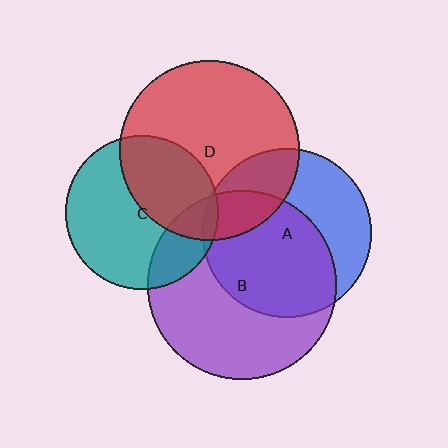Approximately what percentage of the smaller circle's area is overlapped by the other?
Approximately 5%.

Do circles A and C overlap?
Yes.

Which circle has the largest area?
Circle B (purple).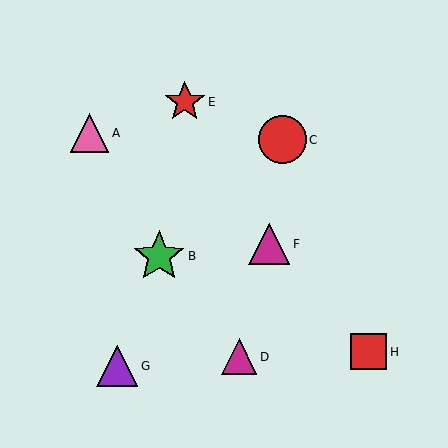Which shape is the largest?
The green star (labeled B) is the largest.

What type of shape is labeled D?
Shape D is a magenta triangle.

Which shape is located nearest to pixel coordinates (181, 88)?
The red star (labeled E) at (185, 102) is nearest to that location.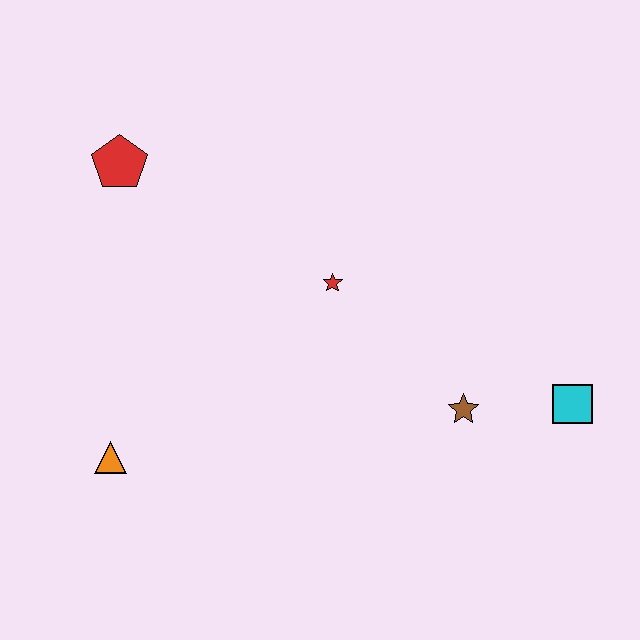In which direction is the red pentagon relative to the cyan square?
The red pentagon is to the left of the cyan square.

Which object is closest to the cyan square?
The brown star is closest to the cyan square.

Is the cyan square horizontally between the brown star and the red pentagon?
No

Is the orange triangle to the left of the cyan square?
Yes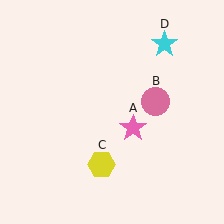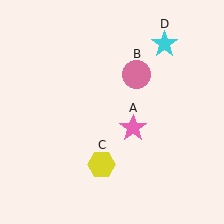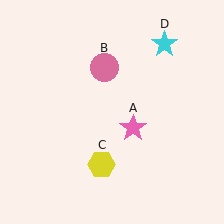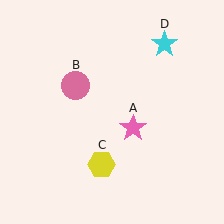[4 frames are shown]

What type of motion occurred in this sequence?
The pink circle (object B) rotated counterclockwise around the center of the scene.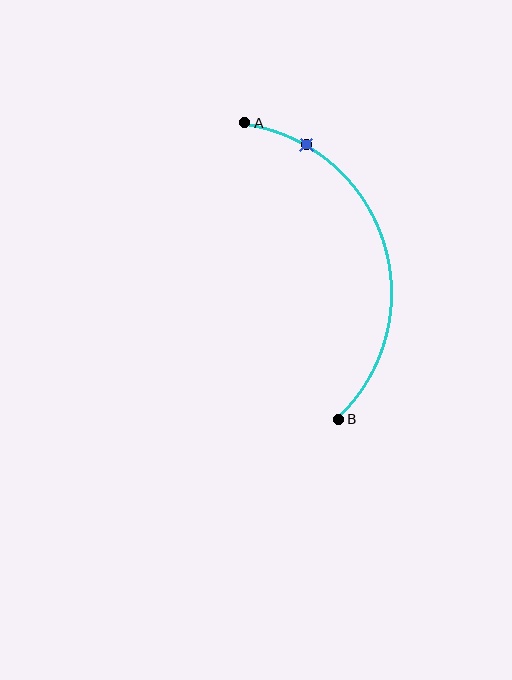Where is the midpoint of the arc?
The arc midpoint is the point on the curve farthest from the straight line joining A and B. It sits to the right of that line.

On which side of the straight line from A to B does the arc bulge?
The arc bulges to the right of the straight line connecting A and B.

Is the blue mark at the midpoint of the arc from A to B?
No. The blue mark lies on the arc but is closer to endpoint A. The arc midpoint would be at the point on the curve equidistant along the arc from both A and B.